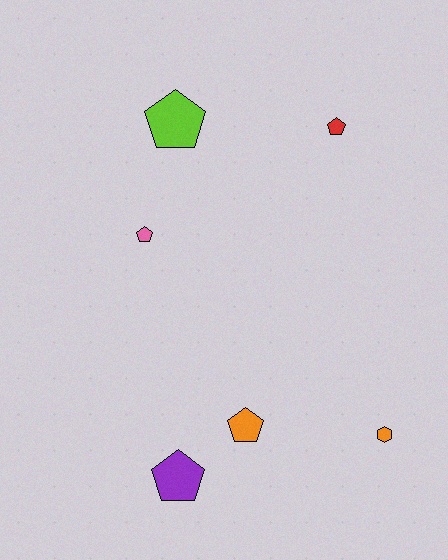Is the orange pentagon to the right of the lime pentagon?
Yes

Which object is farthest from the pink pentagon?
The orange hexagon is farthest from the pink pentagon.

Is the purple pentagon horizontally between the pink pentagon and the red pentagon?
Yes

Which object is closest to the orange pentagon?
The purple pentagon is closest to the orange pentagon.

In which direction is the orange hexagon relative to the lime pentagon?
The orange hexagon is below the lime pentagon.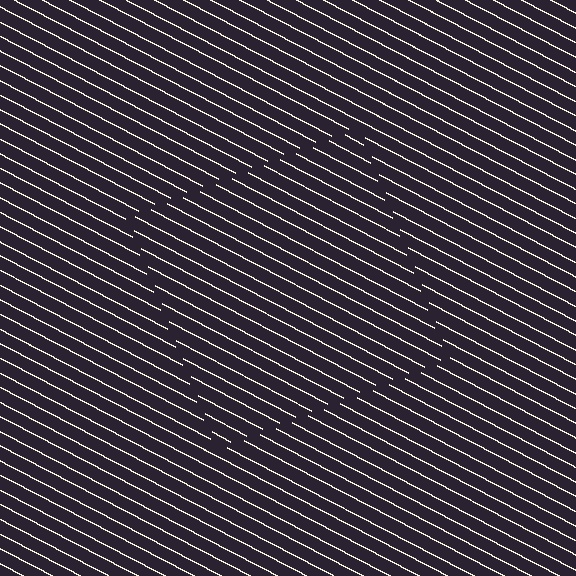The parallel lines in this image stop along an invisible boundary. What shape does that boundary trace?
An illusory square. The interior of the shape contains the same grating, shifted by half a period — the contour is defined by the phase discontinuity where line-ends from the inner and outer gratings abut.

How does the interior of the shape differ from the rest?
The interior of the shape contains the same grating, shifted by half a period — the contour is defined by the phase discontinuity where line-ends from the inner and outer gratings abut.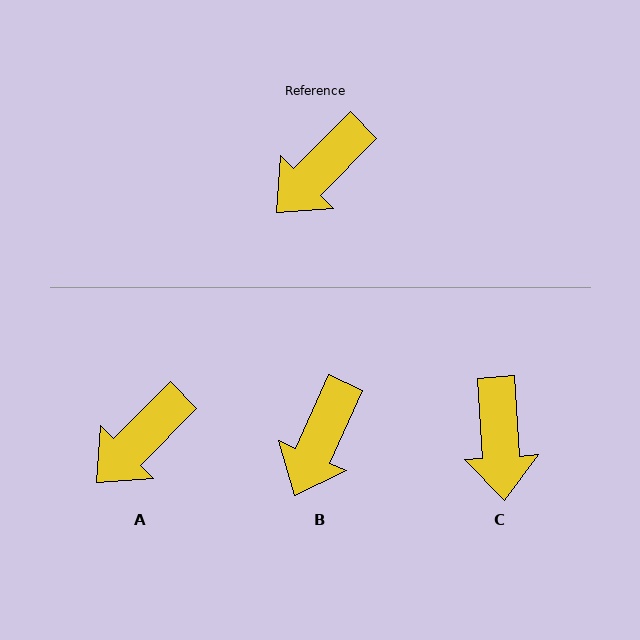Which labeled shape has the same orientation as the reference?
A.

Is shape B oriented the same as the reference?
No, it is off by about 21 degrees.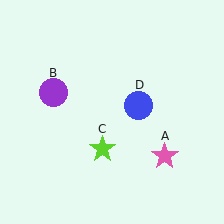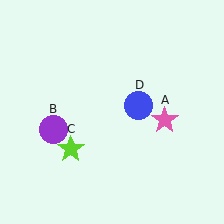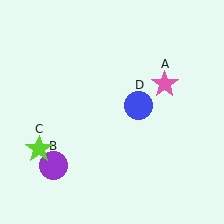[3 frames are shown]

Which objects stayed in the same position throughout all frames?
Blue circle (object D) remained stationary.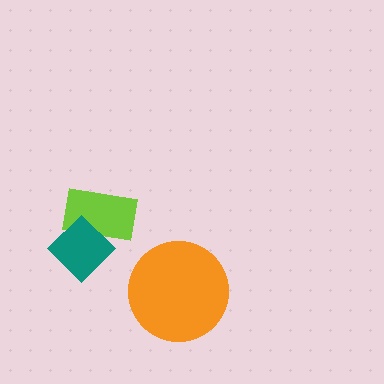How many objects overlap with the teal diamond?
1 object overlaps with the teal diamond.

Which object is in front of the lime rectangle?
The teal diamond is in front of the lime rectangle.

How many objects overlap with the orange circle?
0 objects overlap with the orange circle.